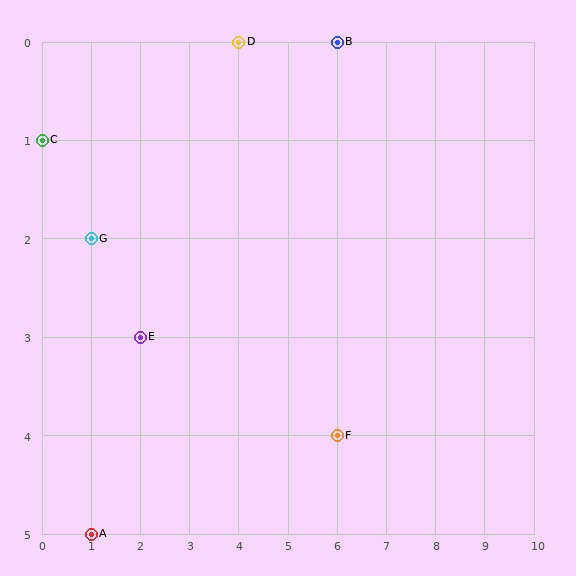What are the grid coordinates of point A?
Point A is at grid coordinates (1, 5).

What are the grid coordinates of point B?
Point B is at grid coordinates (6, 0).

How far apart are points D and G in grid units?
Points D and G are 3 columns and 2 rows apart (about 3.6 grid units diagonally).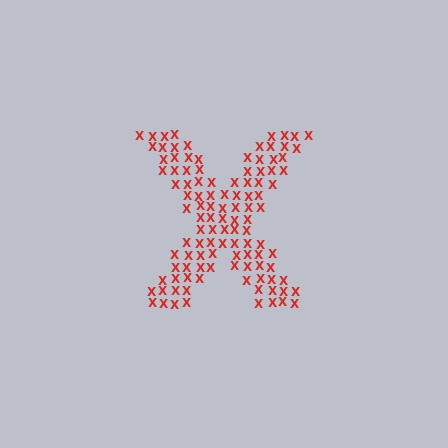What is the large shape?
The large shape is the letter X.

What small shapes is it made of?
It is made of small letter X's.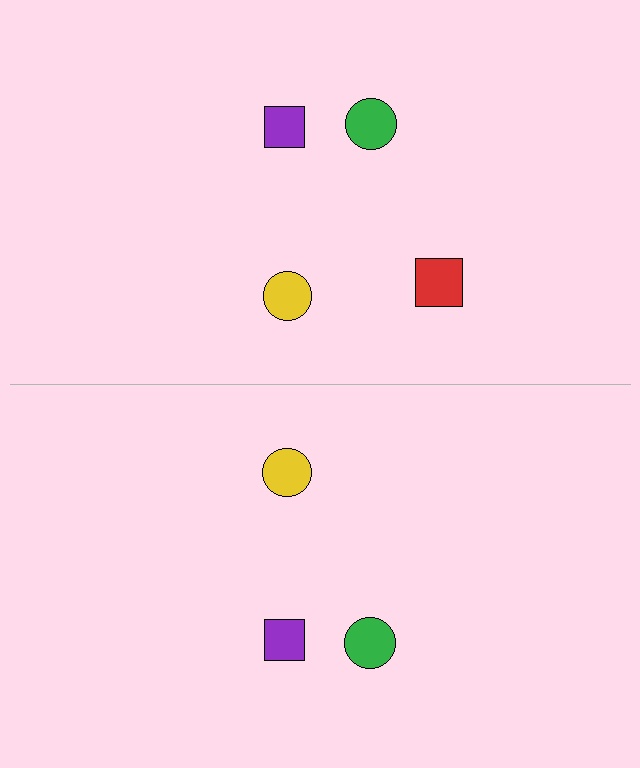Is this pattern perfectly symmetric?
No, the pattern is not perfectly symmetric. A red square is missing from the bottom side.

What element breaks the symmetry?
A red square is missing from the bottom side.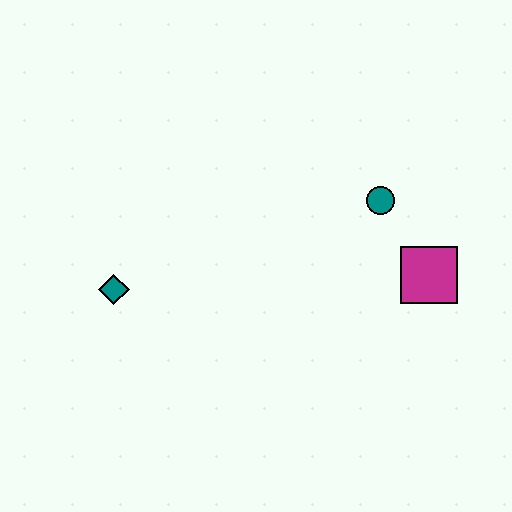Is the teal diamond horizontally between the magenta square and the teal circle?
No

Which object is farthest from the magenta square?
The teal diamond is farthest from the magenta square.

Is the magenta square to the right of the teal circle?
Yes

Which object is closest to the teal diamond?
The teal circle is closest to the teal diamond.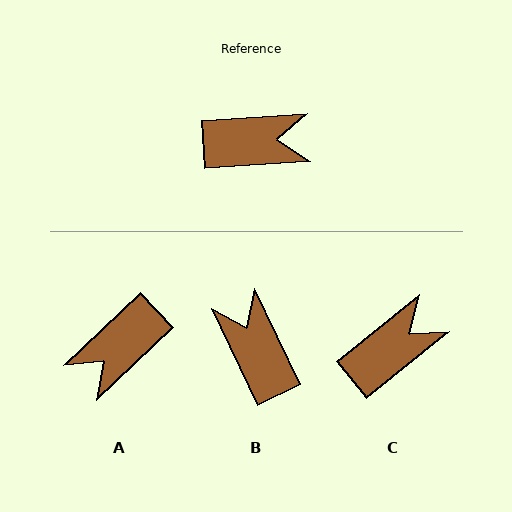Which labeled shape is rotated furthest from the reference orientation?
A, about 140 degrees away.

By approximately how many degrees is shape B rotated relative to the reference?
Approximately 112 degrees counter-clockwise.